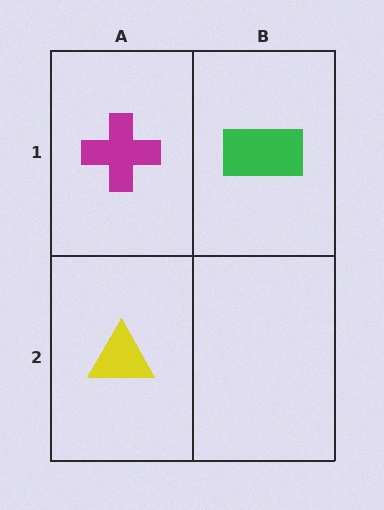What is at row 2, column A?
A yellow triangle.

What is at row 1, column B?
A green rectangle.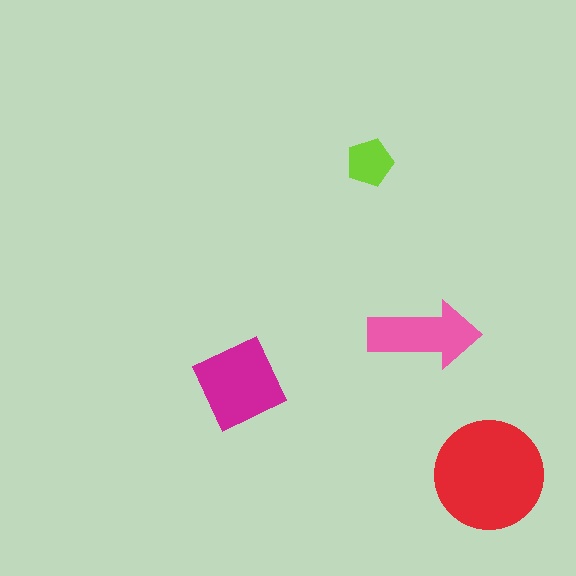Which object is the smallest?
The lime pentagon.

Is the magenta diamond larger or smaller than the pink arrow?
Larger.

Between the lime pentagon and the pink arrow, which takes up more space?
The pink arrow.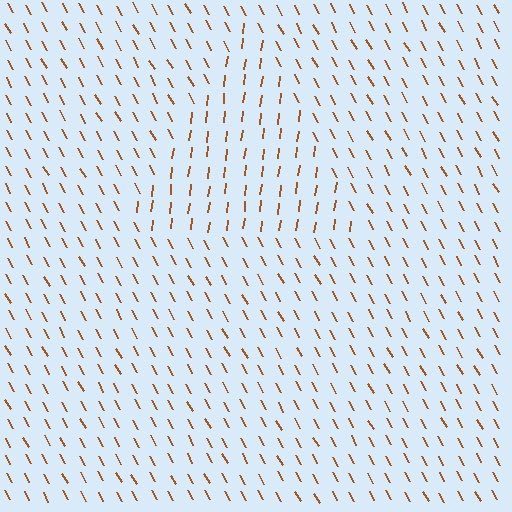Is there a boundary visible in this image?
Yes, there is a texture boundary formed by a change in line orientation.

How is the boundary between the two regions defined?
The boundary is defined purely by a change in line orientation (approximately 36 degrees difference). All lines are the same color and thickness.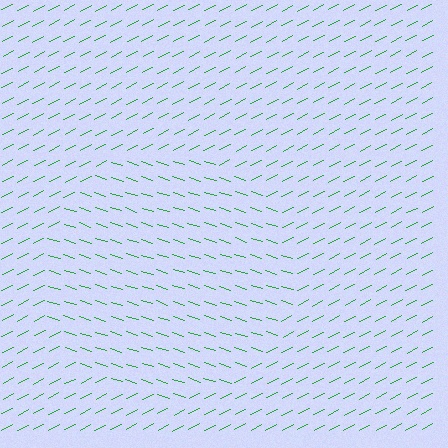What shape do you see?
I see a circle.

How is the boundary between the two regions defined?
The boundary is defined purely by a change in line orientation (approximately 45 degrees difference). All lines are the same color and thickness.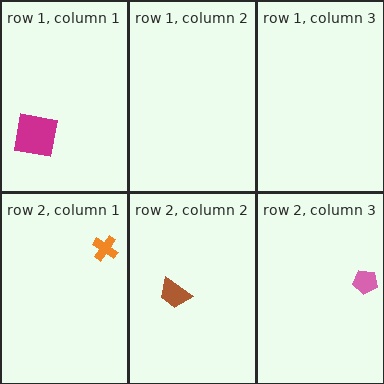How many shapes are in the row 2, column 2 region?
1.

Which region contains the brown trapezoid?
The row 2, column 2 region.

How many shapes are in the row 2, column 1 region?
1.